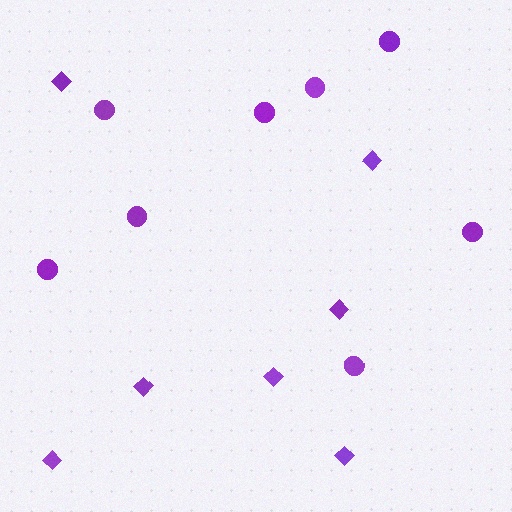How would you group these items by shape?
There are 2 groups: one group of circles (8) and one group of diamonds (7).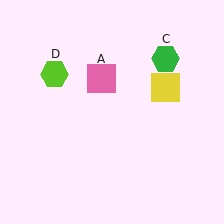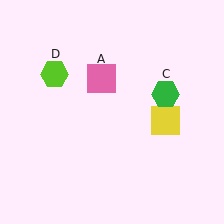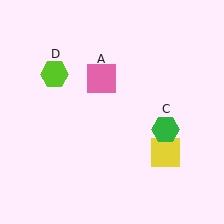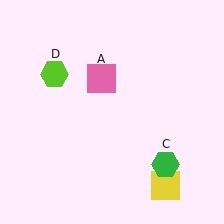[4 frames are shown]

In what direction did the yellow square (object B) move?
The yellow square (object B) moved down.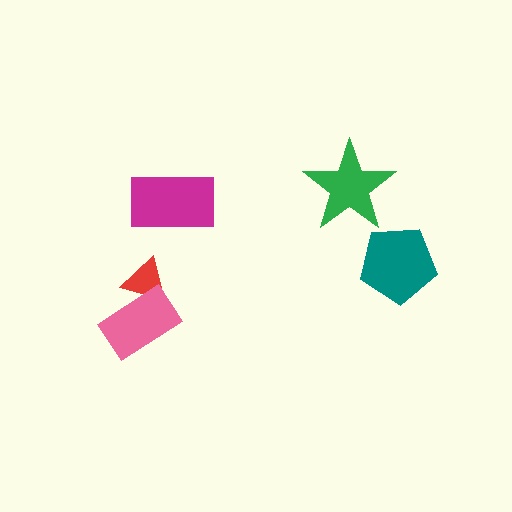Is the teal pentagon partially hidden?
No, no other shape covers it.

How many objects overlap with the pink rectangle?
1 object overlaps with the pink rectangle.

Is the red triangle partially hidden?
Yes, it is partially covered by another shape.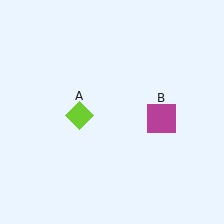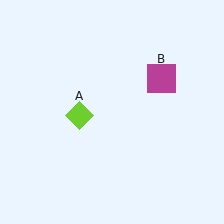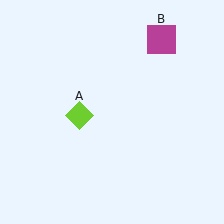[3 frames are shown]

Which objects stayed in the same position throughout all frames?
Lime diamond (object A) remained stationary.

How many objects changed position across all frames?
1 object changed position: magenta square (object B).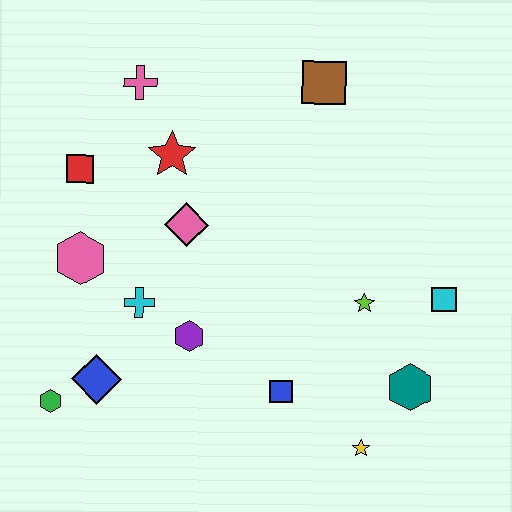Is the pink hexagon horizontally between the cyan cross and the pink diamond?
No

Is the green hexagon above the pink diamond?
No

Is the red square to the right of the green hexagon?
Yes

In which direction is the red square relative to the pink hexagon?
The red square is above the pink hexagon.